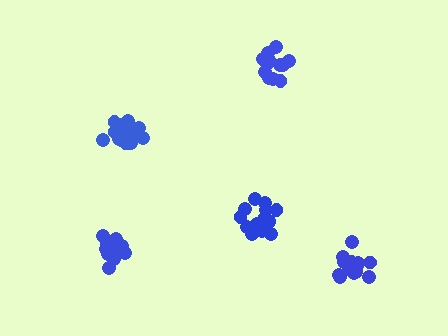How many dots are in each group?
Group 1: 13 dots, Group 2: 12 dots, Group 3: 15 dots, Group 4: 16 dots, Group 5: 17 dots (73 total).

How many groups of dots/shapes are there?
There are 5 groups.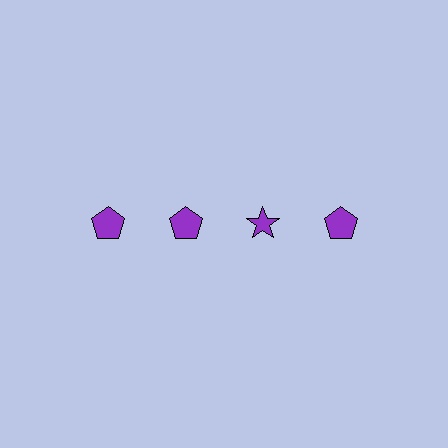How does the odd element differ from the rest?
It has a different shape: star instead of pentagon.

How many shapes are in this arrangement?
There are 4 shapes arranged in a grid pattern.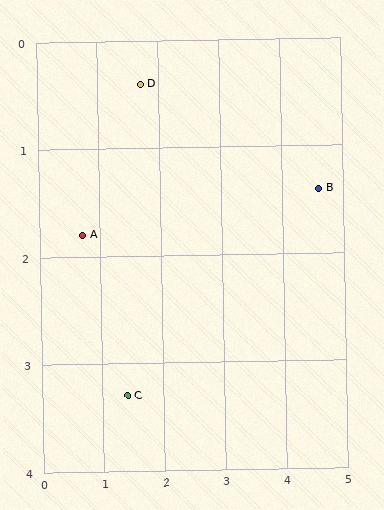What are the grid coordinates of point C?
Point C is at approximately (1.4, 3.3).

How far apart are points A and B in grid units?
Points A and B are about 3.9 grid units apart.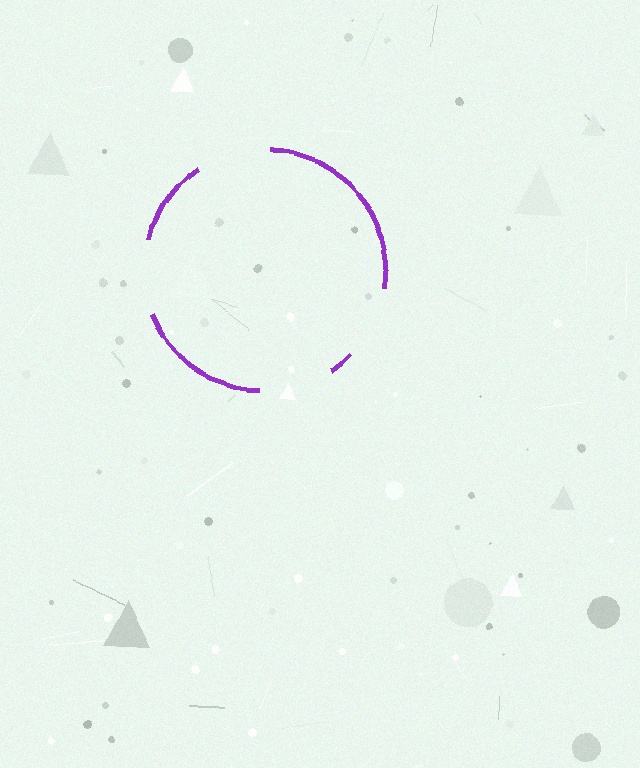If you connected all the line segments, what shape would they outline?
They would outline a circle.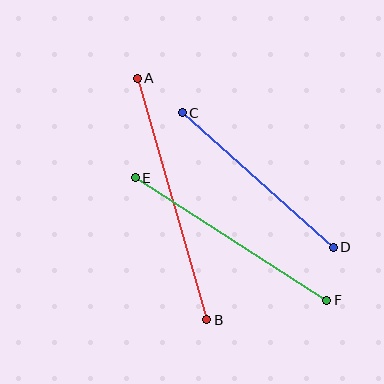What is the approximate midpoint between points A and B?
The midpoint is at approximately (172, 199) pixels.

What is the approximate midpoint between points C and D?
The midpoint is at approximately (258, 180) pixels.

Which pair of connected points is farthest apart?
Points A and B are farthest apart.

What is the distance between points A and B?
The distance is approximately 252 pixels.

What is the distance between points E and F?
The distance is approximately 228 pixels.